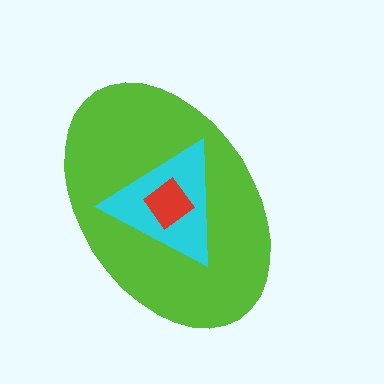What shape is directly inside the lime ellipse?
The cyan triangle.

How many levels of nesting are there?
3.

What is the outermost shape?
The lime ellipse.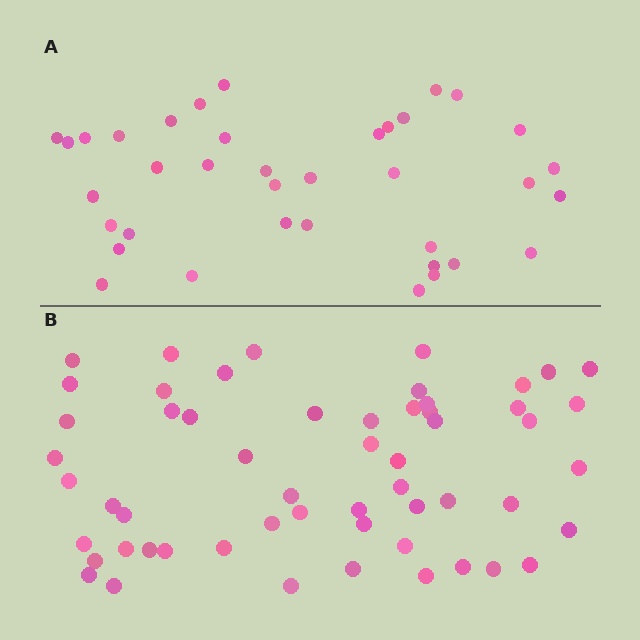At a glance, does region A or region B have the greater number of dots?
Region B (the bottom region) has more dots.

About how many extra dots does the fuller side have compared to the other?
Region B has approximately 20 more dots than region A.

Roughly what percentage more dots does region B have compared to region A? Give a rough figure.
About 50% more.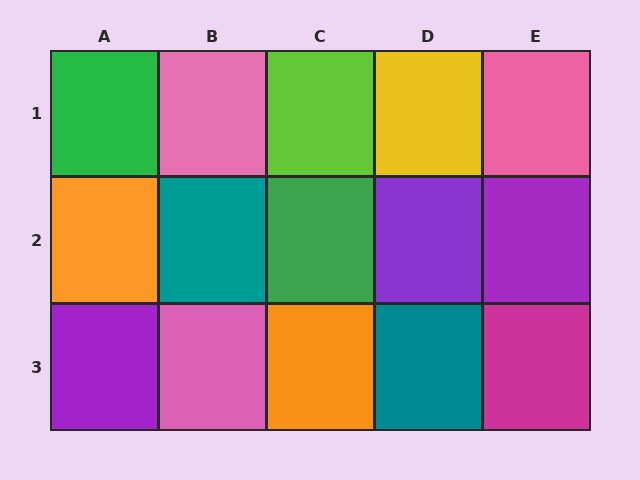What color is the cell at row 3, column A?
Purple.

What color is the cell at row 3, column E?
Magenta.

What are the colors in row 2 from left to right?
Orange, teal, green, purple, purple.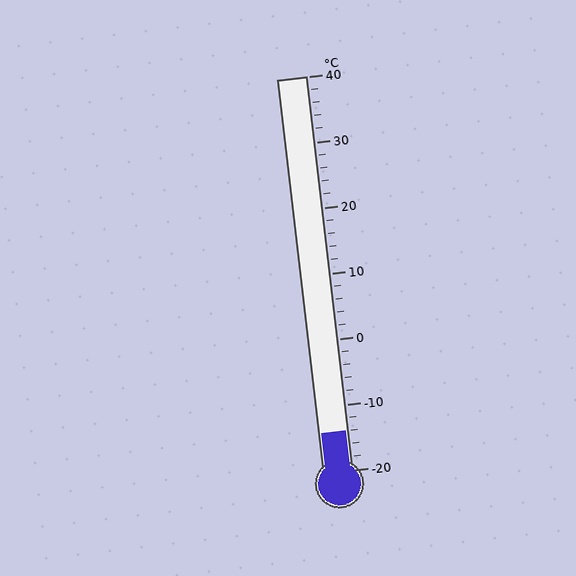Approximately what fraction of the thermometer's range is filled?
The thermometer is filled to approximately 10% of its range.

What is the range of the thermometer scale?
The thermometer scale ranges from -20°C to 40°C.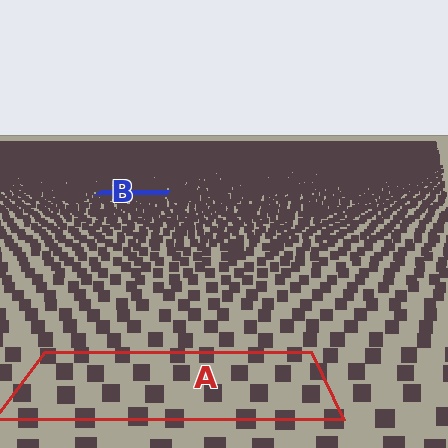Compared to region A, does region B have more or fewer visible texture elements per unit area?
Region B has more texture elements per unit area — they are packed more densely because it is farther away.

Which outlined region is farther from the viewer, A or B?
Region B is farther from the viewer — the texture elements inside it appear smaller and more densely packed.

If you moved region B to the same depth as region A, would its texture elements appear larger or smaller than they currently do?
They would appear larger. At a closer depth, the same texture elements are projected at a bigger on-screen size.